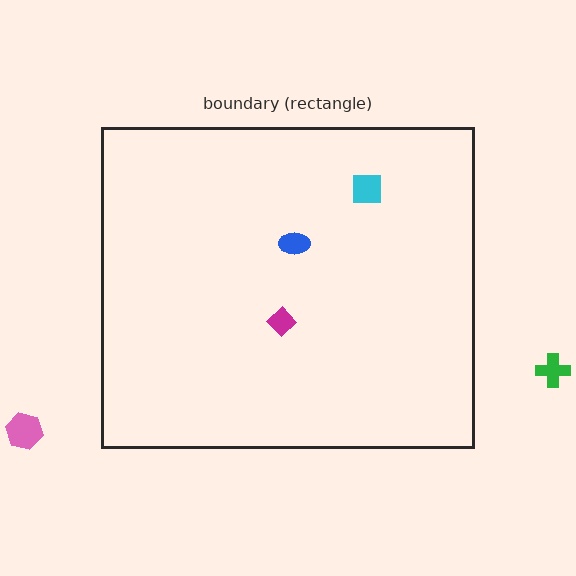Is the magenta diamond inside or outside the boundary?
Inside.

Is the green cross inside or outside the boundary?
Outside.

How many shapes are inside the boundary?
3 inside, 2 outside.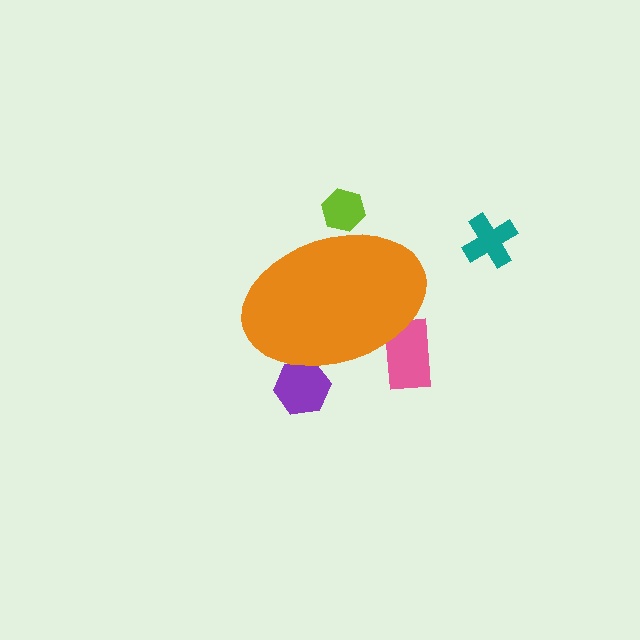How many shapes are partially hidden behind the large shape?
3 shapes are partially hidden.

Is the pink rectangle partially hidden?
Yes, the pink rectangle is partially hidden behind the orange ellipse.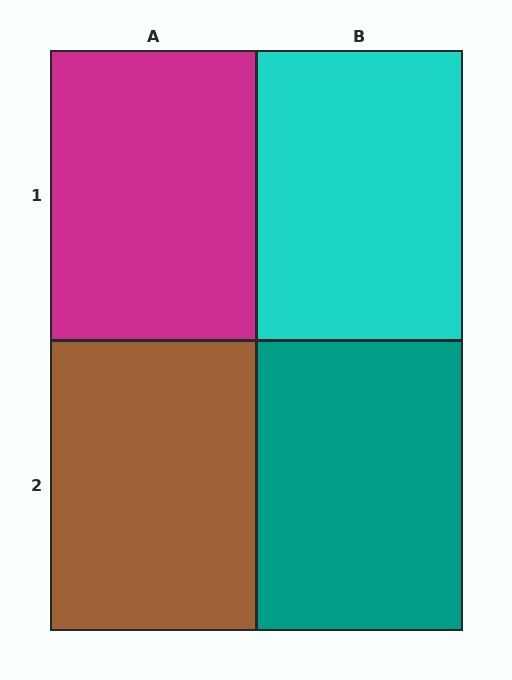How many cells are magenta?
1 cell is magenta.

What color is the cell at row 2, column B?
Teal.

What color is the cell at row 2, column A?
Brown.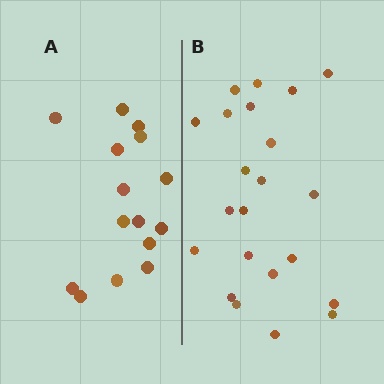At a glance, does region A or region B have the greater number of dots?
Region B (the right region) has more dots.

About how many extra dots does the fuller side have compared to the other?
Region B has roughly 8 or so more dots than region A.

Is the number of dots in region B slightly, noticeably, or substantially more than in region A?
Region B has substantially more. The ratio is roughly 1.5 to 1.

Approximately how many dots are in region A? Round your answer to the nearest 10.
About 20 dots. (The exact count is 15, which rounds to 20.)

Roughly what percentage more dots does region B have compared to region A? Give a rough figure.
About 45% more.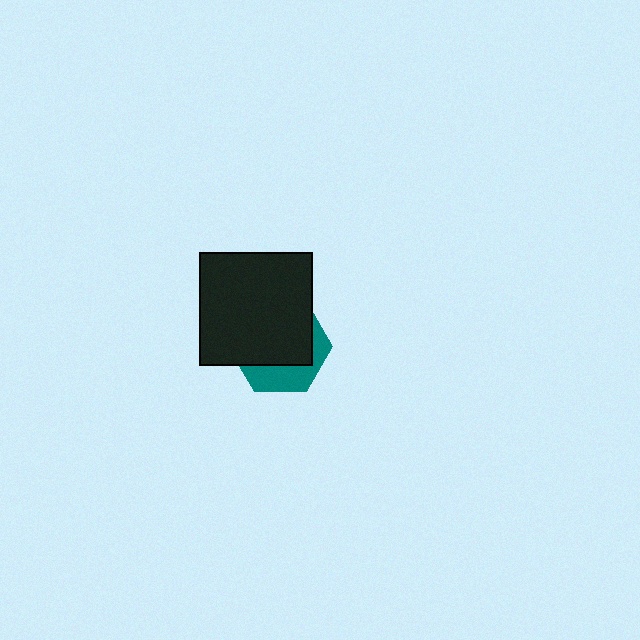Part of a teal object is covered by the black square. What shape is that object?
It is a hexagon.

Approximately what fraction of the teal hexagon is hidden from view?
Roughly 67% of the teal hexagon is hidden behind the black square.